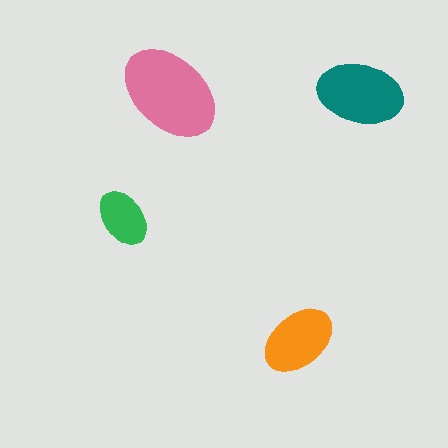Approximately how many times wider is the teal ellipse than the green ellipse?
About 1.5 times wider.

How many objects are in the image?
There are 4 objects in the image.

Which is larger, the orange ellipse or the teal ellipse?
The teal one.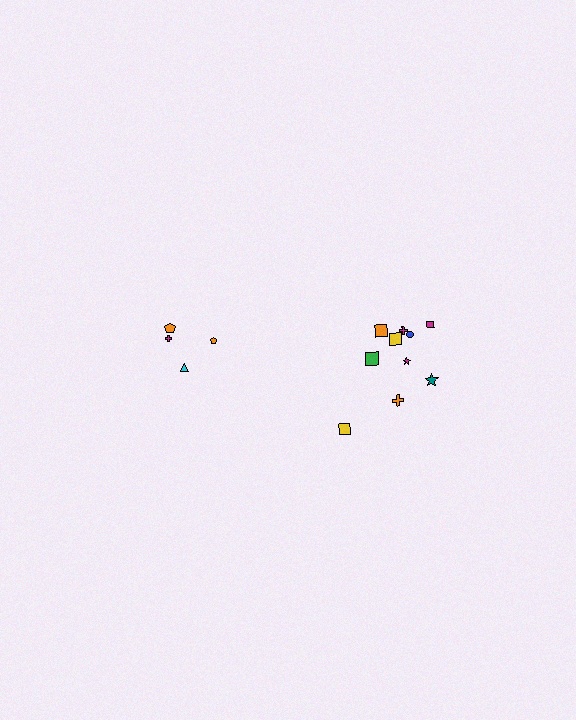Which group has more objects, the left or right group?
The right group.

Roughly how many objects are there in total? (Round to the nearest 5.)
Roughly 15 objects in total.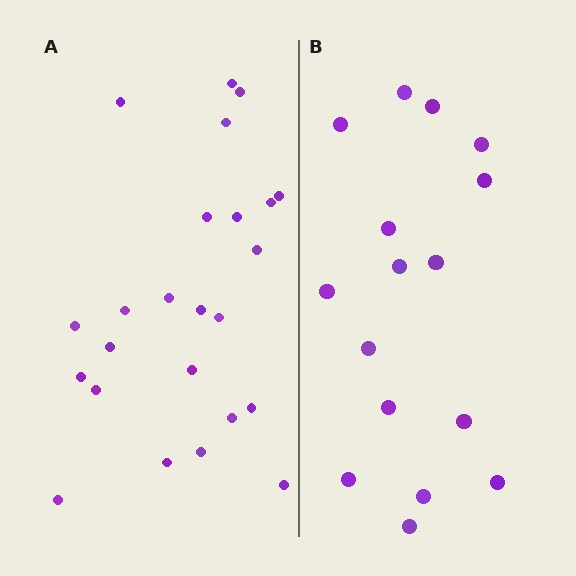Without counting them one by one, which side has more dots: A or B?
Region A (the left region) has more dots.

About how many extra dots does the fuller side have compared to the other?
Region A has roughly 8 or so more dots than region B.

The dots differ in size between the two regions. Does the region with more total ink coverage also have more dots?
No. Region B has more total ink coverage because its dots are larger, but region A actually contains more individual dots. Total area can be misleading — the number of items is what matters here.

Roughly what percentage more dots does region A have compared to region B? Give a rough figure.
About 50% more.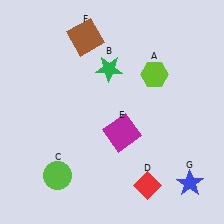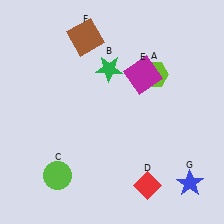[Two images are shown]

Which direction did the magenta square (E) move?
The magenta square (E) moved up.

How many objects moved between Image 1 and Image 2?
1 object moved between the two images.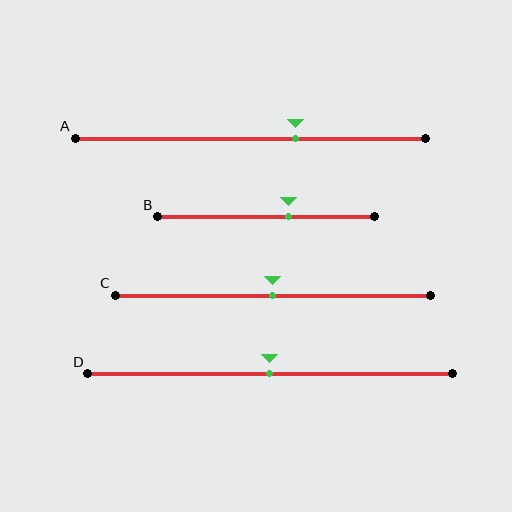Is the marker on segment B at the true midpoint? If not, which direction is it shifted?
No, the marker on segment B is shifted to the right by about 10% of the segment length.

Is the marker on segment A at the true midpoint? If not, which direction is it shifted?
No, the marker on segment A is shifted to the right by about 13% of the segment length.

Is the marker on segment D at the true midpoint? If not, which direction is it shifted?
Yes, the marker on segment D is at the true midpoint.